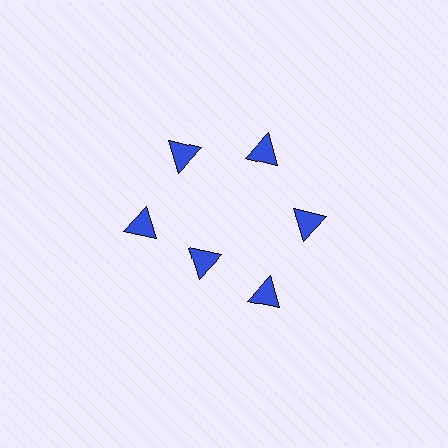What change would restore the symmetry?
The symmetry would be restored by moving it outward, back onto the ring so that all 6 triangles sit at equal angles and equal distance from the center.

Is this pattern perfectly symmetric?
No. The 6 blue triangles are arranged in a ring, but one element near the 7 o'clock position is pulled inward toward the center, breaking the 6-fold rotational symmetry.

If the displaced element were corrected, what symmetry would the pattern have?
It would have 6-fold rotational symmetry — the pattern would map onto itself every 60 degrees.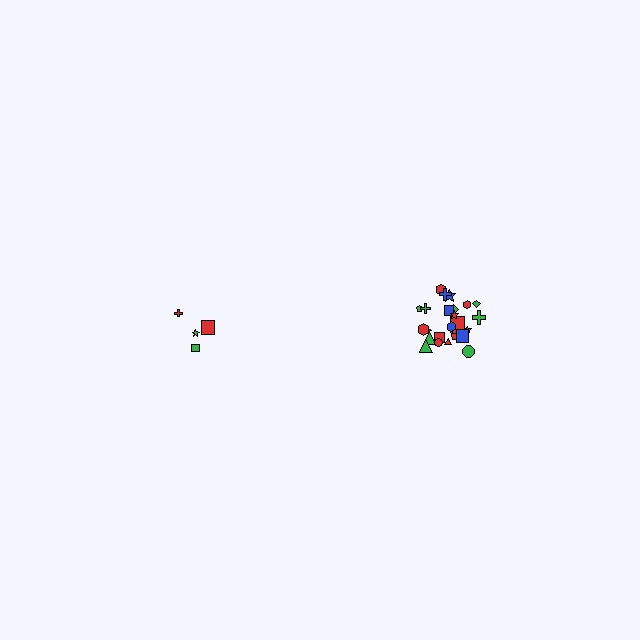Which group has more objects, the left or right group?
The right group.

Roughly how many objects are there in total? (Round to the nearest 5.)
Roughly 30 objects in total.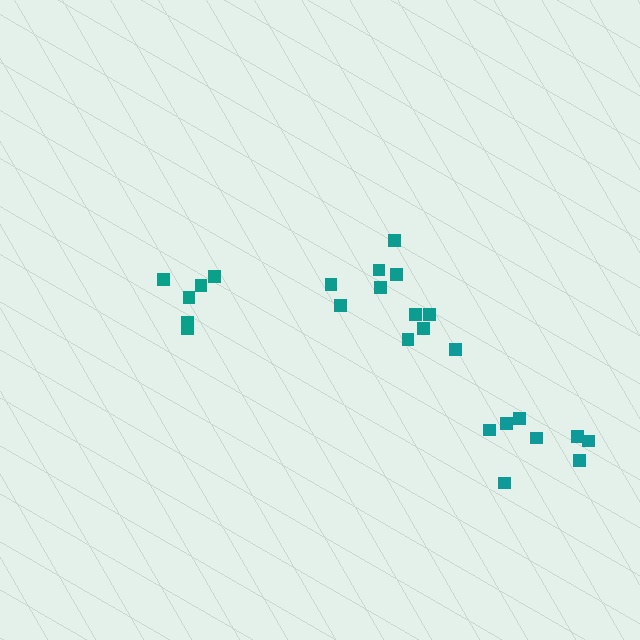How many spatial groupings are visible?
There are 3 spatial groupings.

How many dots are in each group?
Group 1: 10 dots, Group 2: 6 dots, Group 3: 9 dots (25 total).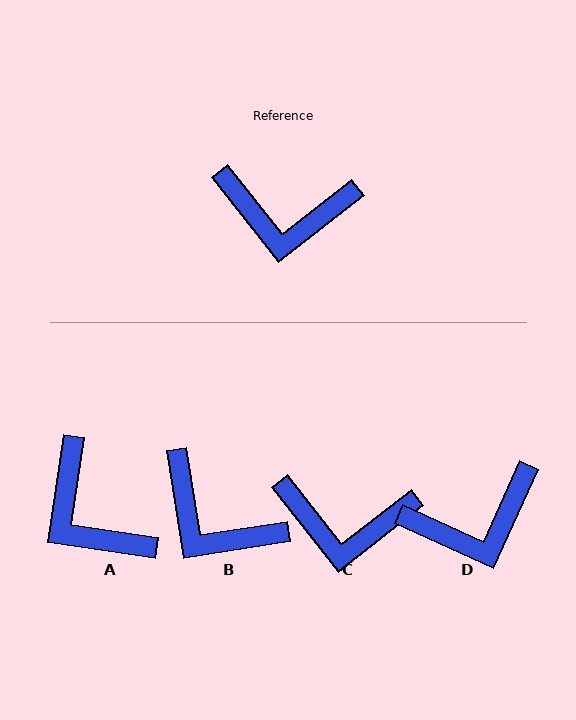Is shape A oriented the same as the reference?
No, it is off by about 47 degrees.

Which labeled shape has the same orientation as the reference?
C.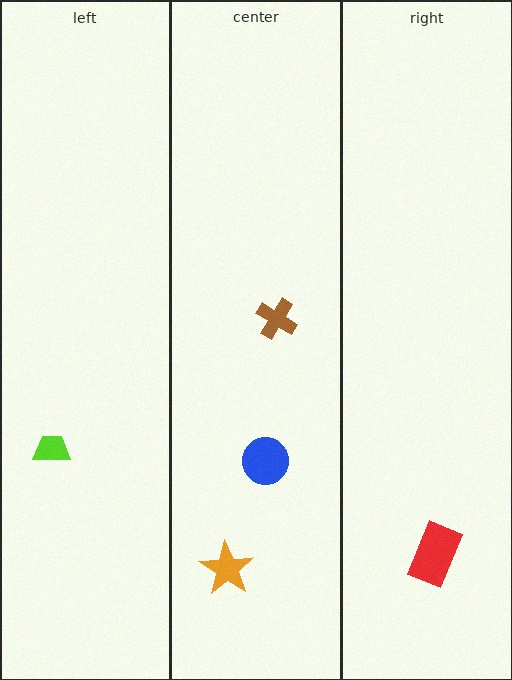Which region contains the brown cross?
The center region.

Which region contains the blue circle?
The center region.